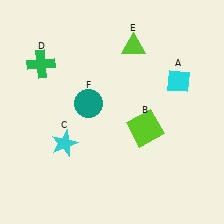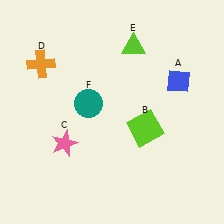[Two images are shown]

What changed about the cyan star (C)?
In Image 1, C is cyan. In Image 2, it changed to pink.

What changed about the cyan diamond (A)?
In Image 1, A is cyan. In Image 2, it changed to blue.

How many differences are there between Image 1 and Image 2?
There are 3 differences between the two images.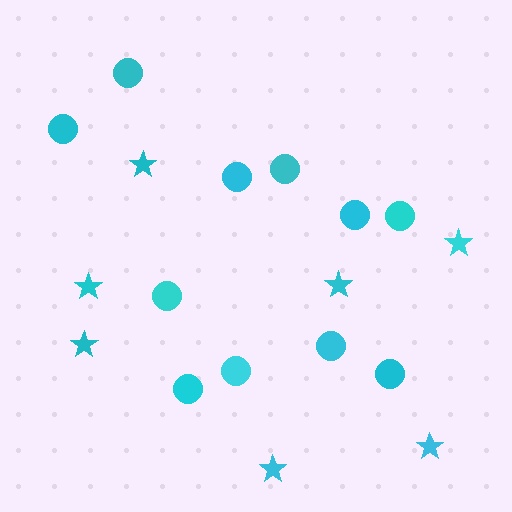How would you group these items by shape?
There are 2 groups: one group of circles (11) and one group of stars (7).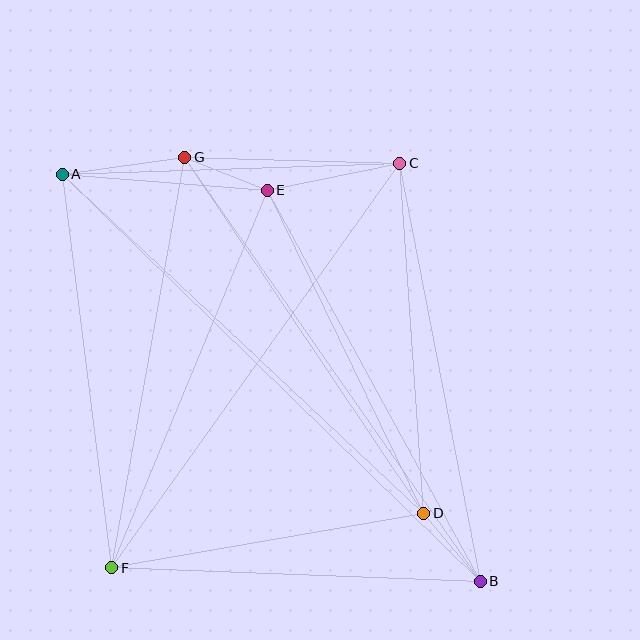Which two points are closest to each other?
Points B and D are closest to each other.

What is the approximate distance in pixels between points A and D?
The distance between A and D is approximately 495 pixels.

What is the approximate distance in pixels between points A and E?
The distance between A and E is approximately 205 pixels.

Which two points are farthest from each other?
Points A and B are farthest from each other.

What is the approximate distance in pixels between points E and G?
The distance between E and G is approximately 89 pixels.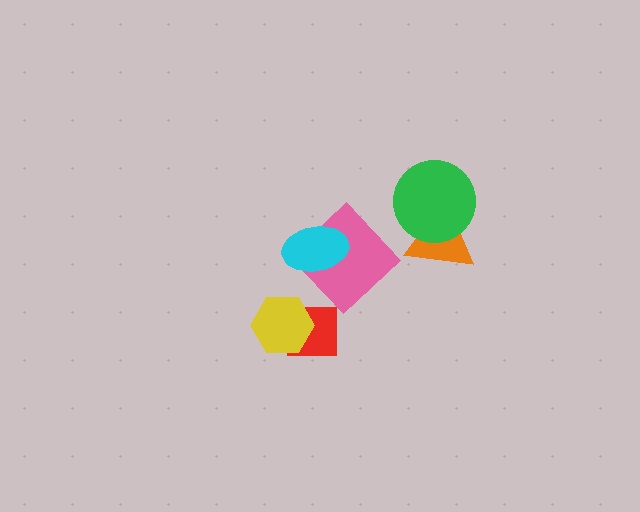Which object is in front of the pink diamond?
The cyan ellipse is in front of the pink diamond.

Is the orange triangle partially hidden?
Yes, it is partially covered by another shape.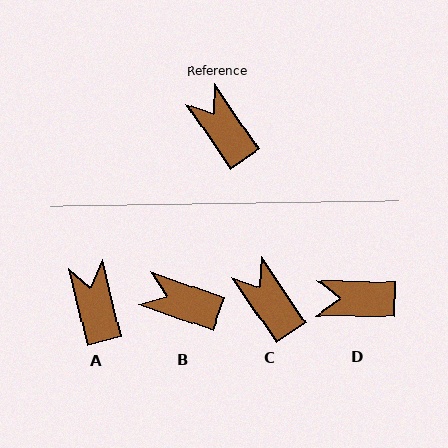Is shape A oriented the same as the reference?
No, it is off by about 20 degrees.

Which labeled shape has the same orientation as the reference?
C.